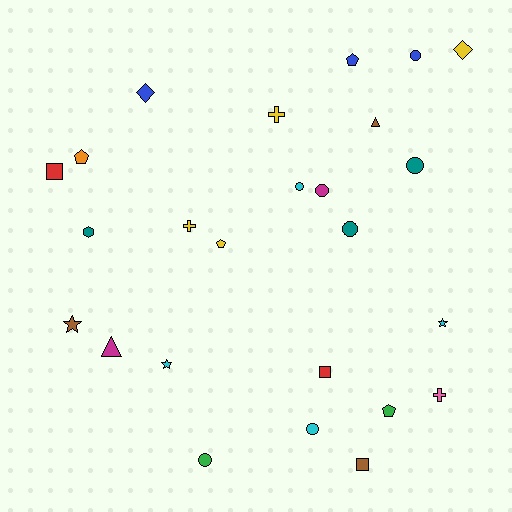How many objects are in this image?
There are 25 objects.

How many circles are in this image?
There are 7 circles.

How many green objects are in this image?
There are 2 green objects.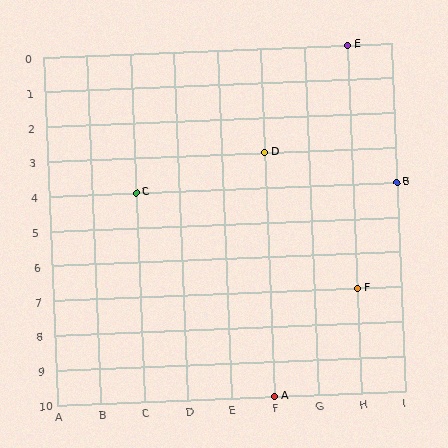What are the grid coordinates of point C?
Point C is at grid coordinates (C, 4).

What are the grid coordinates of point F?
Point F is at grid coordinates (H, 7).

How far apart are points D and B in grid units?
Points D and B are 3 columns and 1 row apart (about 3.2 grid units diagonally).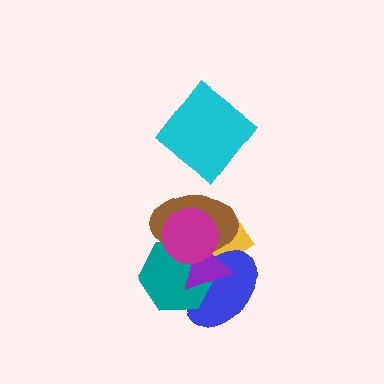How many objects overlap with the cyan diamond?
0 objects overlap with the cyan diamond.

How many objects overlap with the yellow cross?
5 objects overlap with the yellow cross.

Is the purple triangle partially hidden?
Yes, it is partially covered by another shape.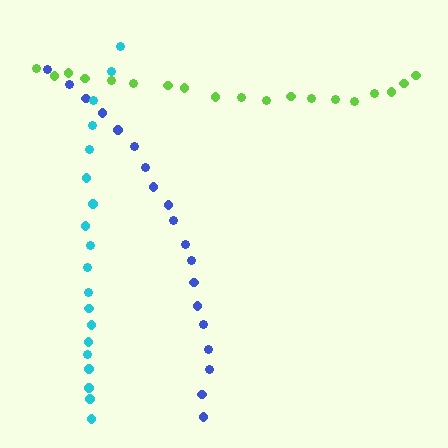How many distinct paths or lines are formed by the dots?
There are 3 distinct paths.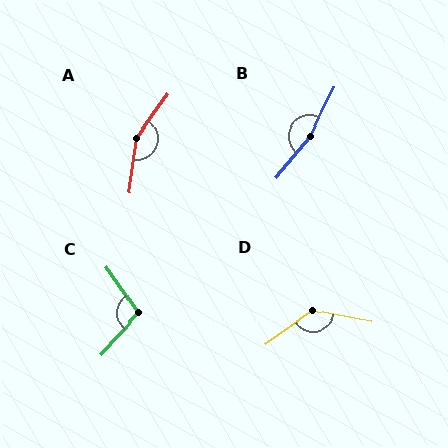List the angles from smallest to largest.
C (102°), D (133°), A (153°), B (167°).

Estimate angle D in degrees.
Approximately 133 degrees.